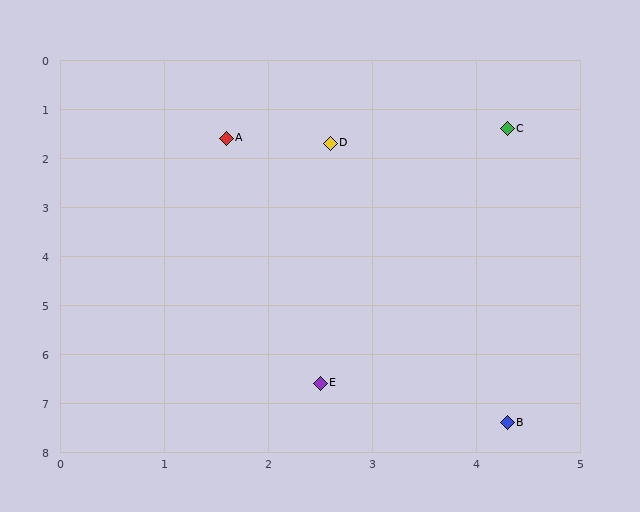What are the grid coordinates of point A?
Point A is at approximately (1.6, 1.6).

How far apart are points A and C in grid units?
Points A and C are about 2.7 grid units apart.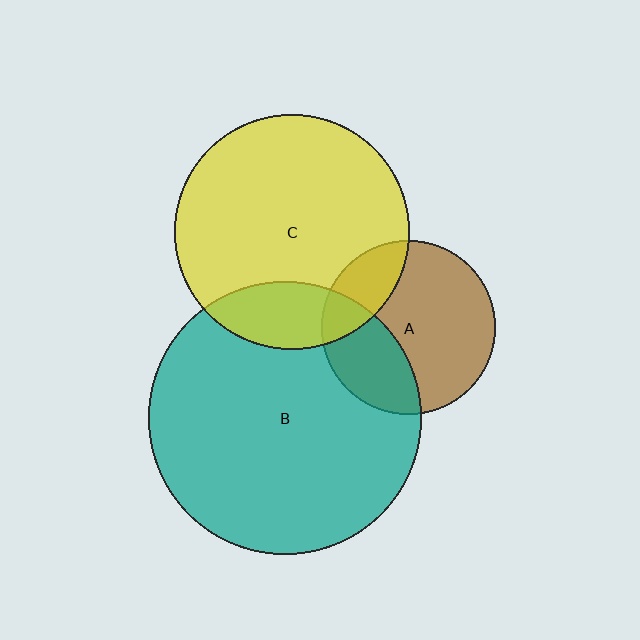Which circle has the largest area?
Circle B (teal).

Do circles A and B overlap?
Yes.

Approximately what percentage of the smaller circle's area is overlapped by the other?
Approximately 30%.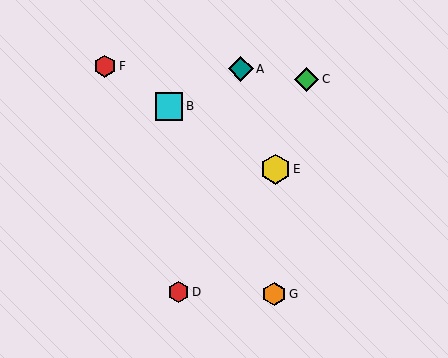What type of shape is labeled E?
Shape E is a yellow hexagon.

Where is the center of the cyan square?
The center of the cyan square is at (169, 106).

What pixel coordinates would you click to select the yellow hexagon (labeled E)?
Click at (275, 169) to select the yellow hexagon E.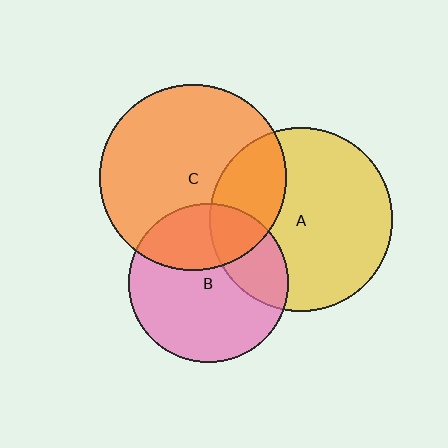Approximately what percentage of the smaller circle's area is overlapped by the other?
Approximately 25%.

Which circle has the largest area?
Circle C (orange).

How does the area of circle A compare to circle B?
Approximately 1.3 times.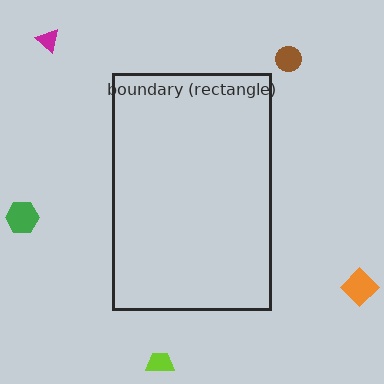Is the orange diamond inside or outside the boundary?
Outside.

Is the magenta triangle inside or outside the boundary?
Outside.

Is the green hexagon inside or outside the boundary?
Outside.